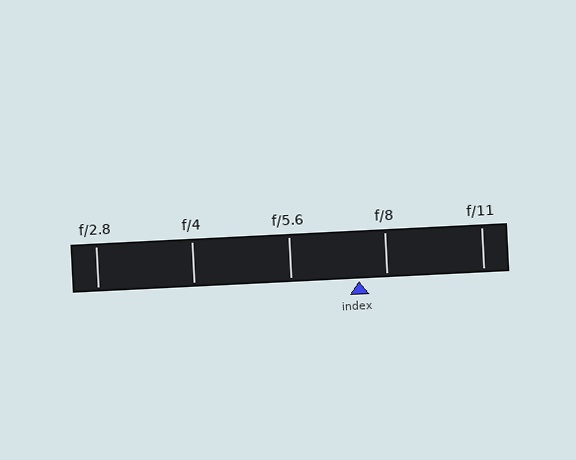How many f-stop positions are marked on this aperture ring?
There are 5 f-stop positions marked.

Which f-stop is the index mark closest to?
The index mark is closest to f/8.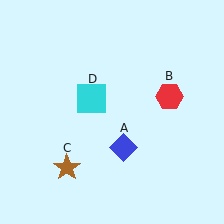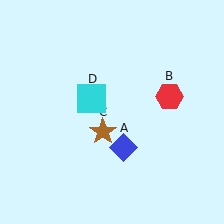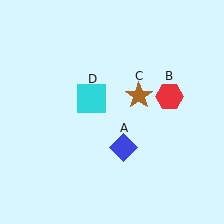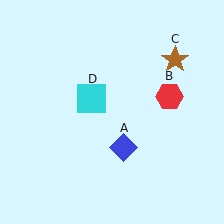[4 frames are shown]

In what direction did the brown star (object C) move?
The brown star (object C) moved up and to the right.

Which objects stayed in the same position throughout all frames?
Blue diamond (object A) and red hexagon (object B) and cyan square (object D) remained stationary.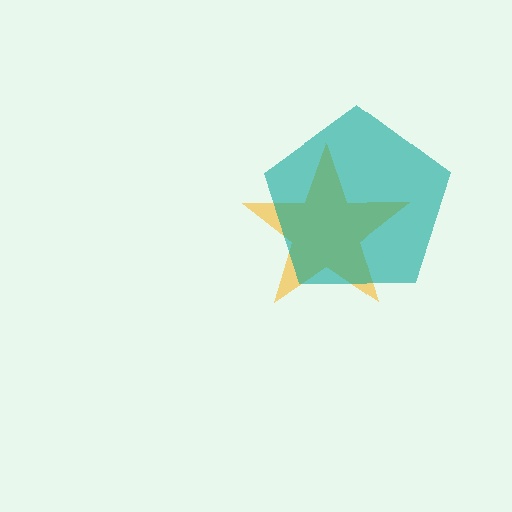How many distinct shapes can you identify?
There are 2 distinct shapes: a yellow star, a teal pentagon.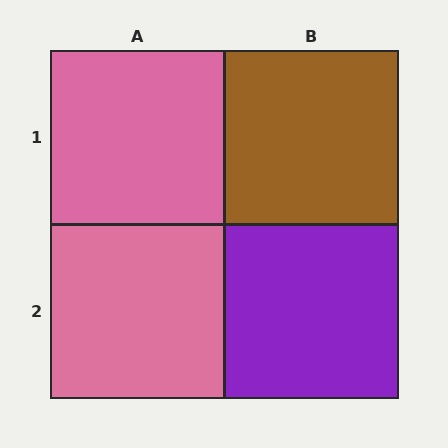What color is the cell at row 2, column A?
Pink.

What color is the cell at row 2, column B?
Purple.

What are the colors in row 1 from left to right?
Pink, brown.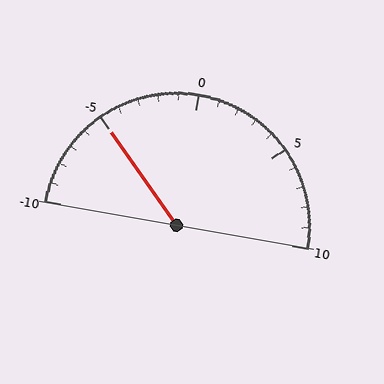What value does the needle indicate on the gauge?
The needle indicates approximately -5.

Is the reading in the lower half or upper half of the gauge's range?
The reading is in the lower half of the range (-10 to 10).